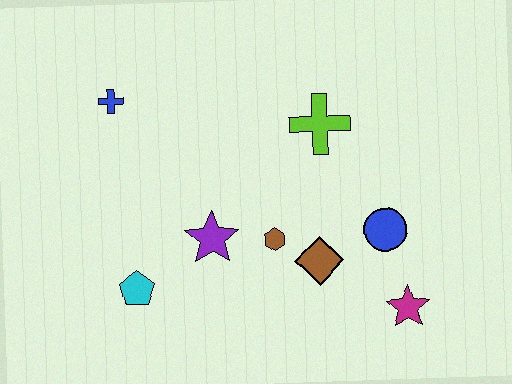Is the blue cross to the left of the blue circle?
Yes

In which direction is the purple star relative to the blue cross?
The purple star is below the blue cross.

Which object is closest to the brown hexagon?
The brown diamond is closest to the brown hexagon.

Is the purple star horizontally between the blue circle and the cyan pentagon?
Yes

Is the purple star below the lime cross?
Yes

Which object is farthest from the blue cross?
The magenta star is farthest from the blue cross.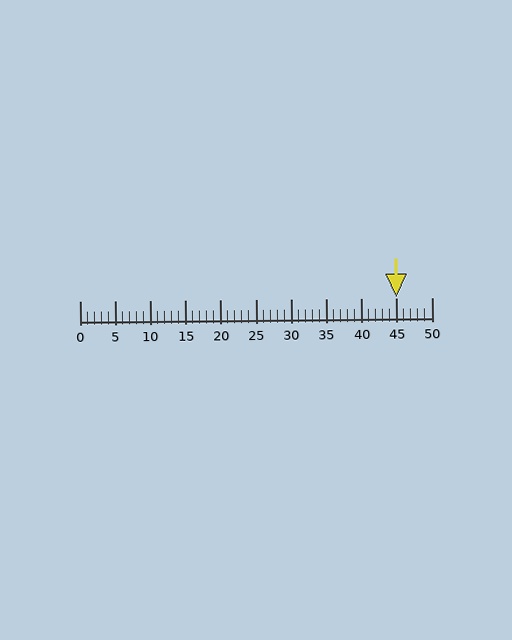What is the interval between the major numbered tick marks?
The major tick marks are spaced 5 units apart.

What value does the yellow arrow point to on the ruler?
The yellow arrow points to approximately 45.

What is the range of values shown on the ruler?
The ruler shows values from 0 to 50.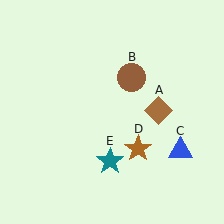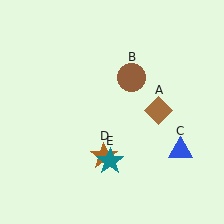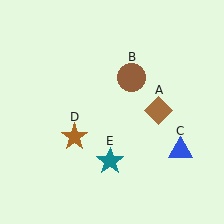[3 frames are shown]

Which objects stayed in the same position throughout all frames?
Brown diamond (object A) and brown circle (object B) and blue triangle (object C) and teal star (object E) remained stationary.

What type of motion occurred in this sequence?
The brown star (object D) rotated clockwise around the center of the scene.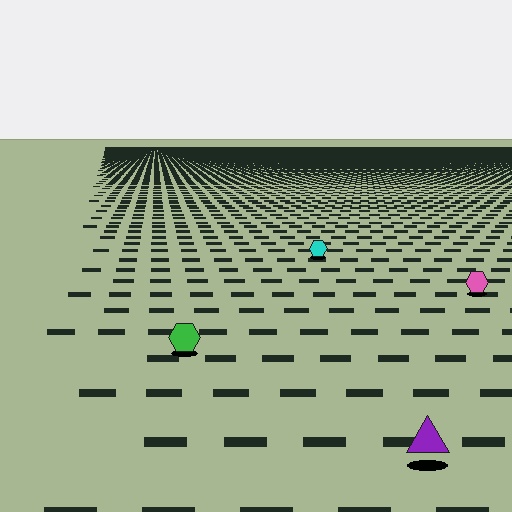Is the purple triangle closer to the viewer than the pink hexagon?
Yes. The purple triangle is closer — you can tell from the texture gradient: the ground texture is coarser near it.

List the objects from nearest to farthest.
From nearest to farthest: the purple triangle, the green hexagon, the pink hexagon, the cyan hexagon.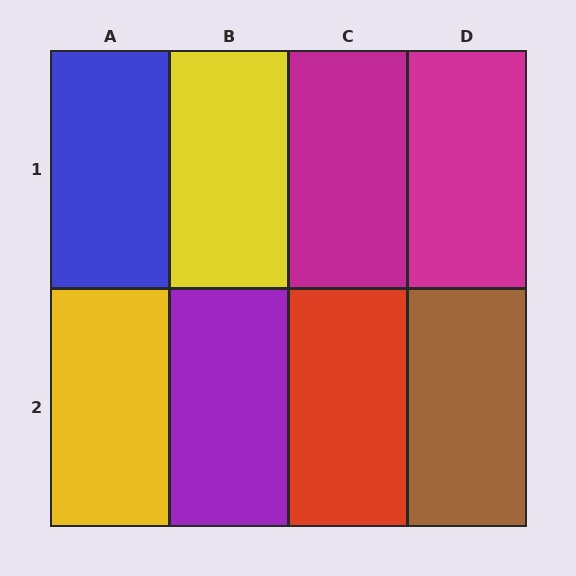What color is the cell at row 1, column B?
Yellow.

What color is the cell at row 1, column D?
Magenta.